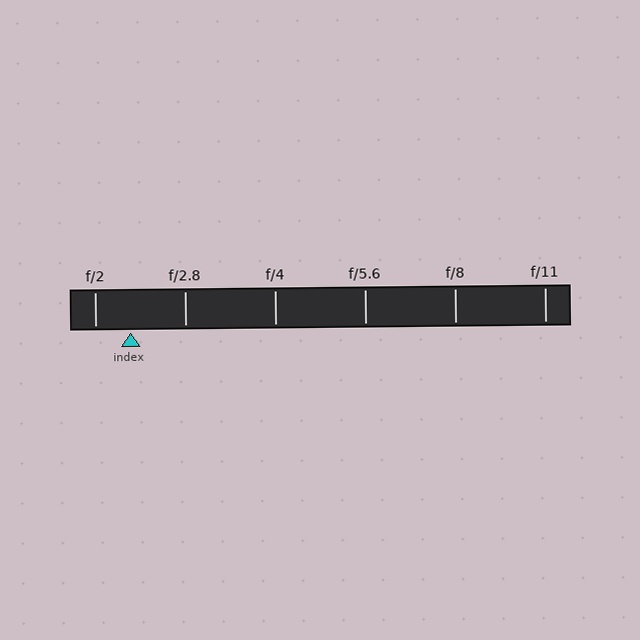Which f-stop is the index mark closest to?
The index mark is closest to f/2.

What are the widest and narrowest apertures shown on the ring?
The widest aperture shown is f/2 and the narrowest is f/11.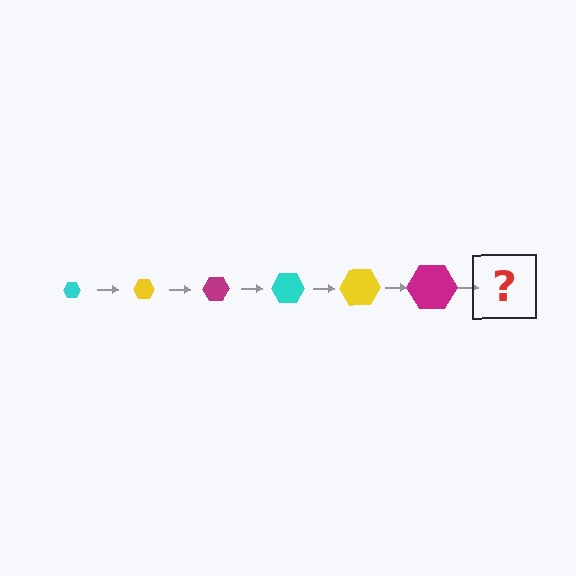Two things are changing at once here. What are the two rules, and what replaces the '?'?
The two rules are that the hexagon grows larger each step and the color cycles through cyan, yellow, and magenta. The '?' should be a cyan hexagon, larger than the previous one.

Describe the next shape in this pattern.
It should be a cyan hexagon, larger than the previous one.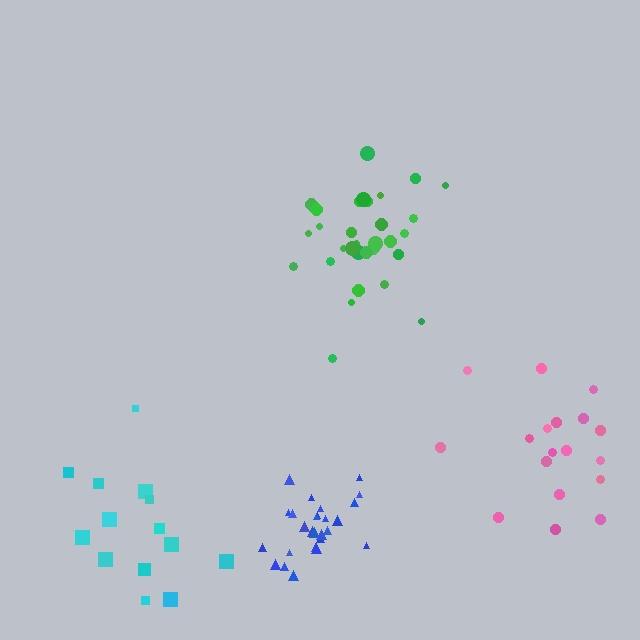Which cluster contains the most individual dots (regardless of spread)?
Green (31).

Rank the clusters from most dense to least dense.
blue, green, pink, cyan.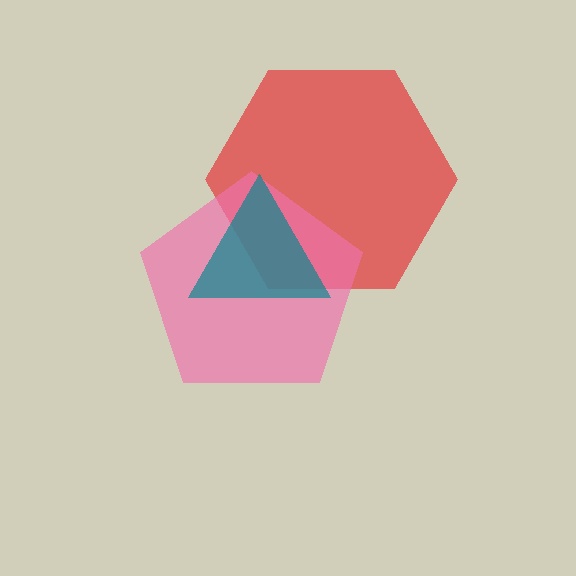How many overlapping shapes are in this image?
There are 3 overlapping shapes in the image.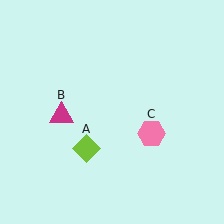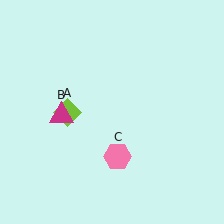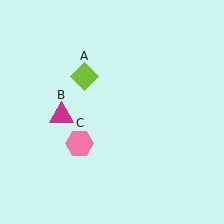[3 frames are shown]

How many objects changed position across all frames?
2 objects changed position: lime diamond (object A), pink hexagon (object C).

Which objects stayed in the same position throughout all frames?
Magenta triangle (object B) remained stationary.